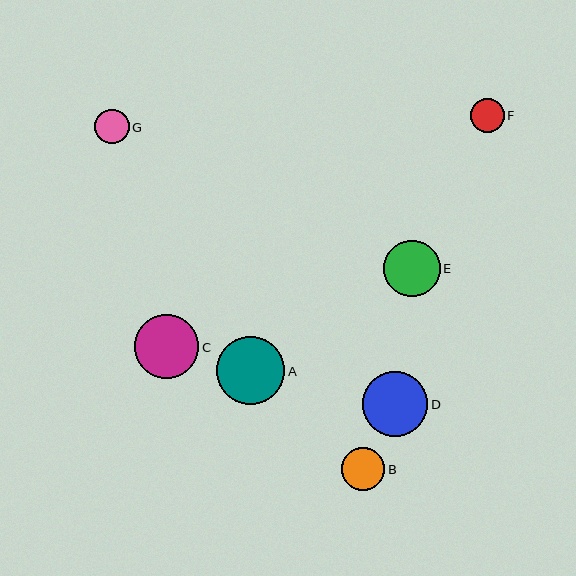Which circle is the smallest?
Circle F is the smallest with a size of approximately 34 pixels.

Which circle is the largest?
Circle A is the largest with a size of approximately 68 pixels.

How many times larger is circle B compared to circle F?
Circle B is approximately 1.3 times the size of circle F.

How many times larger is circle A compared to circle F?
Circle A is approximately 2.0 times the size of circle F.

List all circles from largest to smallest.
From largest to smallest: A, D, C, E, B, G, F.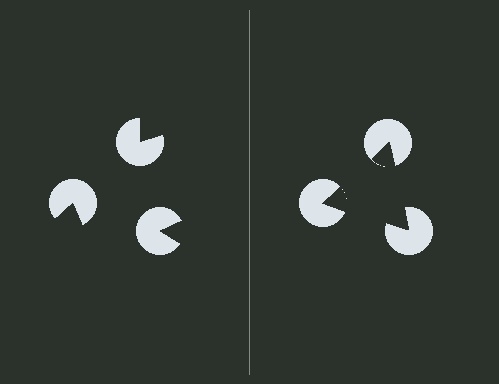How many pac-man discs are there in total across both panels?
6 — 3 on each side.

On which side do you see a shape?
An illusory triangle appears on the right side. On the left side the wedge cuts are rotated, so no coherent shape forms.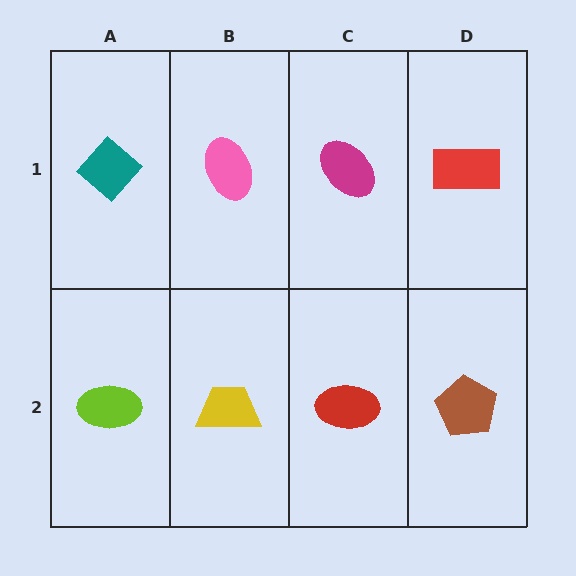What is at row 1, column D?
A red rectangle.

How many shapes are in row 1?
4 shapes.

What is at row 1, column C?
A magenta ellipse.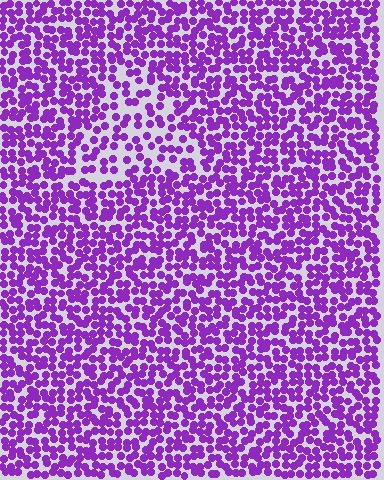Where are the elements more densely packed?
The elements are more densely packed outside the triangle boundary.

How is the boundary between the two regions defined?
The boundary is defined by a change in element density (approximately 1.8x ratio). All elements are the same color, size, and shape.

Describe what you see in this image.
The image contains small purple elements arranged at two different densities. A triangle-shaped region is visible where the elements are less densely packed than the surrounding area.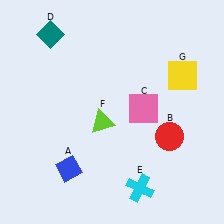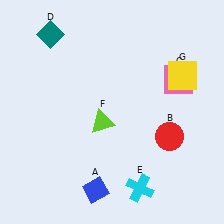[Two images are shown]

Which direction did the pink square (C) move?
The pink square (C) moved right.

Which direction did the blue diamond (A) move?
The blue diamond (A) moved right.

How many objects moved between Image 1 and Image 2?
2 objects moved between the two images.